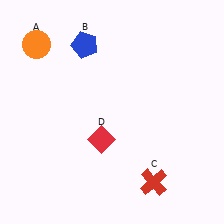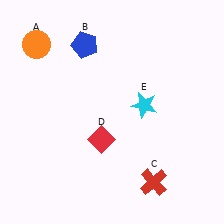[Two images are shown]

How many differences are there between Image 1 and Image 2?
There is 1 difference between the two images.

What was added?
A cyan star (E) was added in Image 2.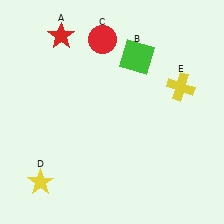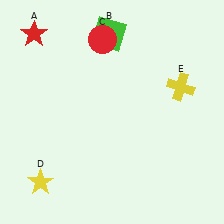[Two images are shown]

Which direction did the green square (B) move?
The green square (B) moved left.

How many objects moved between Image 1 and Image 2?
2 objects moved between the two images.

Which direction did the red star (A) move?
The red star (A) moved left.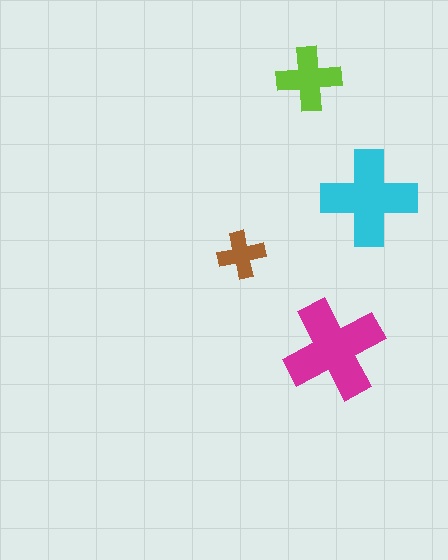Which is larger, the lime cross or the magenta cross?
The magenta one.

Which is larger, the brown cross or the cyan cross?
The cyan one.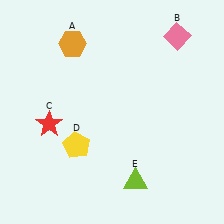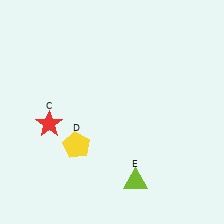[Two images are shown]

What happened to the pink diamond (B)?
The pink diamond (B) was removed in Image 2. It was in the top-right area of Image 1.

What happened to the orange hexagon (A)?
The orange hexagon (A) was removed in Image 2. It was in the top-left area of Image 1.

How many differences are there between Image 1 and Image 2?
There are 2 differences between the two images.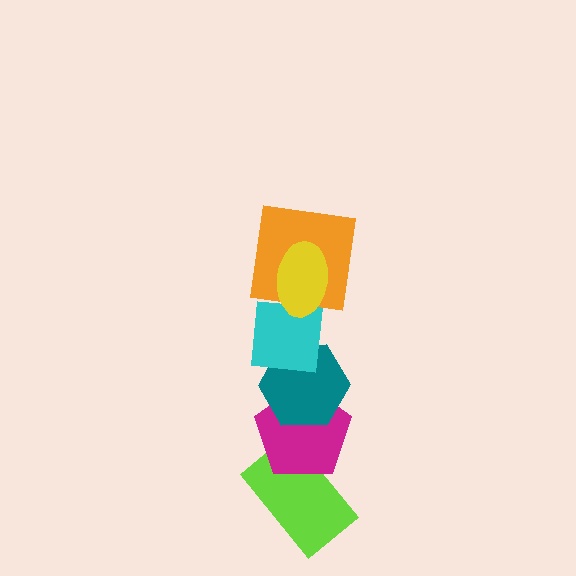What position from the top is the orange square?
The orange square is 2nd from the top.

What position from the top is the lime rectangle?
The lime rectangle is 6th from the top.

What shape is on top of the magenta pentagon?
The teal hexagon is on top of the magenta pentagon.